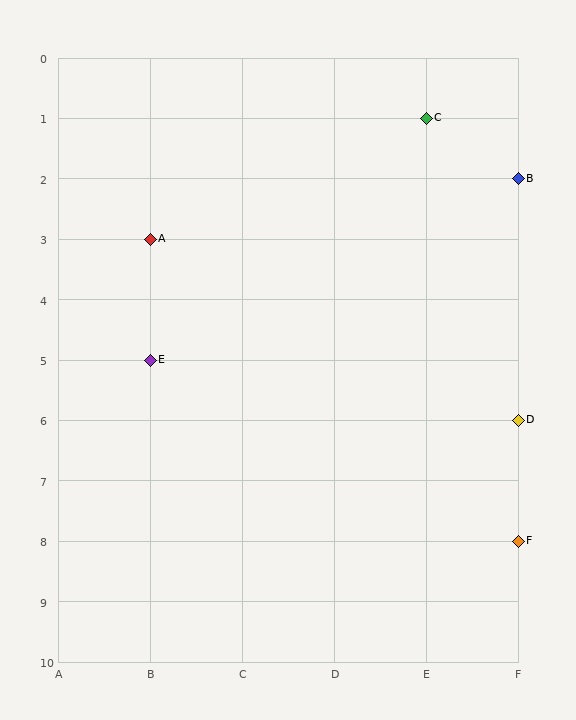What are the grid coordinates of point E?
Point E is at grid coordinates (B, 5).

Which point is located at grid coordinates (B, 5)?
Point E is at (B, 5).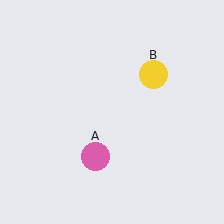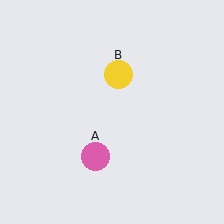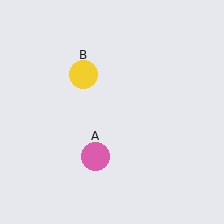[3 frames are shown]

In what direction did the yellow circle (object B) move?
The yellow circle (object B) moved left.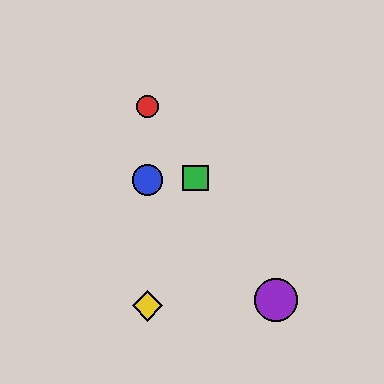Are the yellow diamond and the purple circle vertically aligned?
No, the yellow diamond is at x≈148 and the purple circle is at x≈276.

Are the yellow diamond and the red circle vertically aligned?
Yes, both are at x≈148.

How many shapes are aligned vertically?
3 shapes (the red circle, the blue circle, the yellow diamond) are aligned vertically.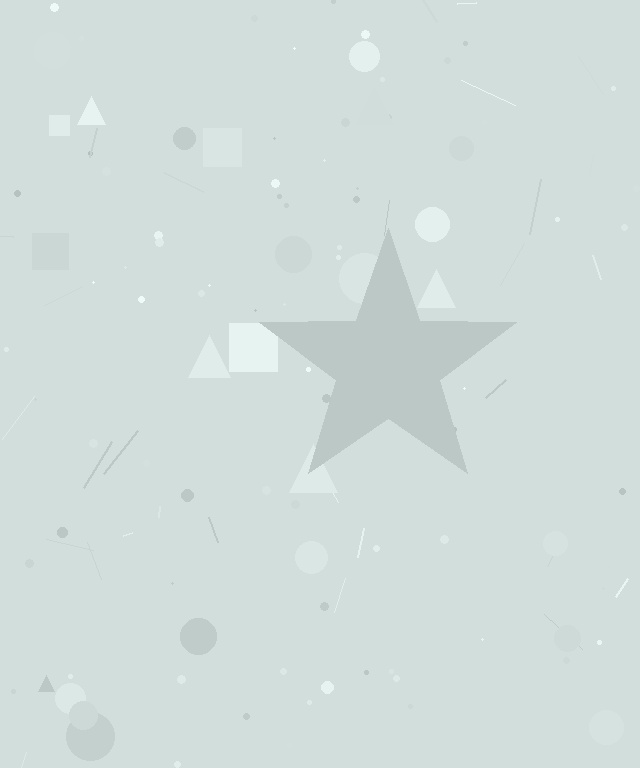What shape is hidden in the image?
A star is hidden in the image.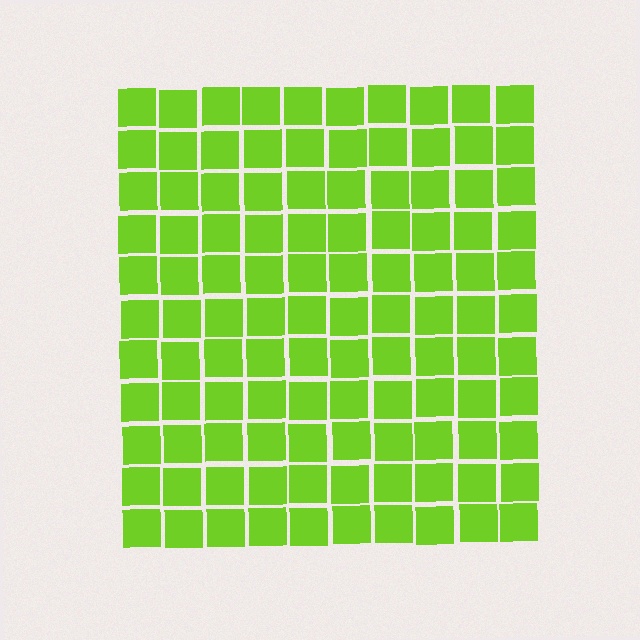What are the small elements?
The small elements are squares.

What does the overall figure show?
The overall figure shows a square.